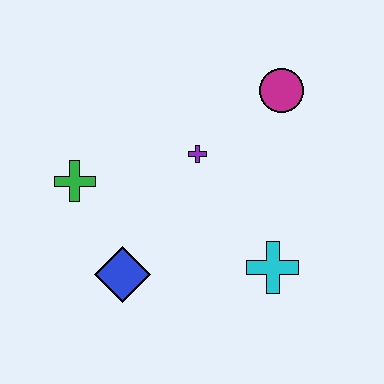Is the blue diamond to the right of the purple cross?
No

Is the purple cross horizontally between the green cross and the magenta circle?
Yes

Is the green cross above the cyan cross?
Yes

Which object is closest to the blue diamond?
The green cross is closest to the blue diamond.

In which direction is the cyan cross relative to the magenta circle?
The cyan cross is below the magenta circle.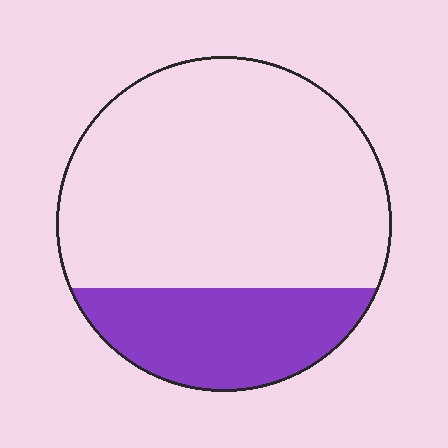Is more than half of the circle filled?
No.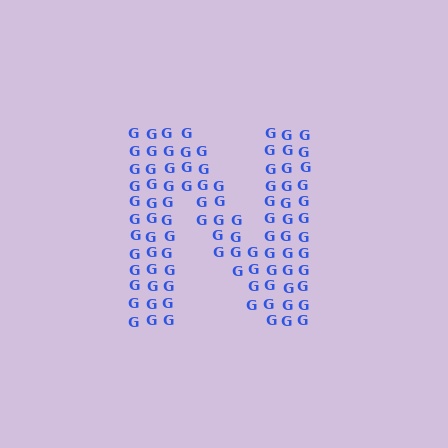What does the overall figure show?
The overall figure shows the letter N.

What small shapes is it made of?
It is made of small letter G's.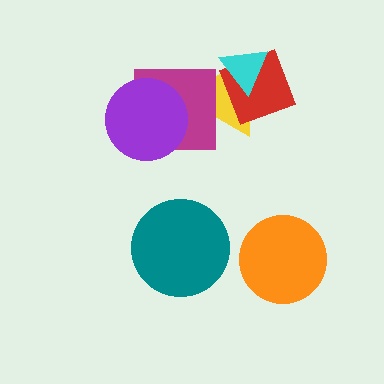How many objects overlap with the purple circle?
1 object overlaps with the purple circle.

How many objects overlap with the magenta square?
2 objects overlap with the magenta square.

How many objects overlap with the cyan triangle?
2 objects overlap with the cyan triangle.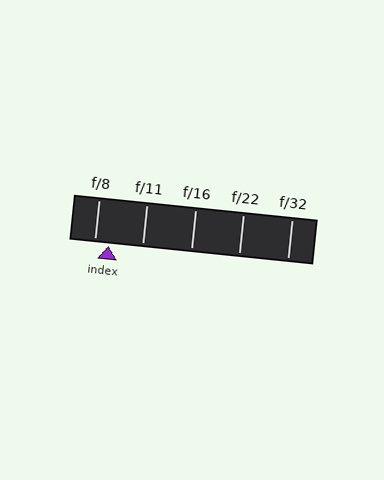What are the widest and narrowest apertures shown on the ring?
The widest aperture shown is f/8 and the narrowest is f/32.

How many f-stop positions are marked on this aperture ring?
There are 5 f-stop positions marked.